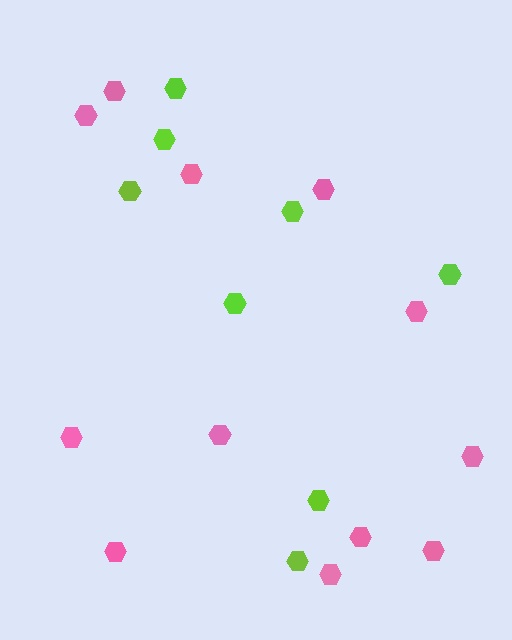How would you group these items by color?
There are 2 groups: one group of lime hexagons (8) and one group of pink hexagons (12).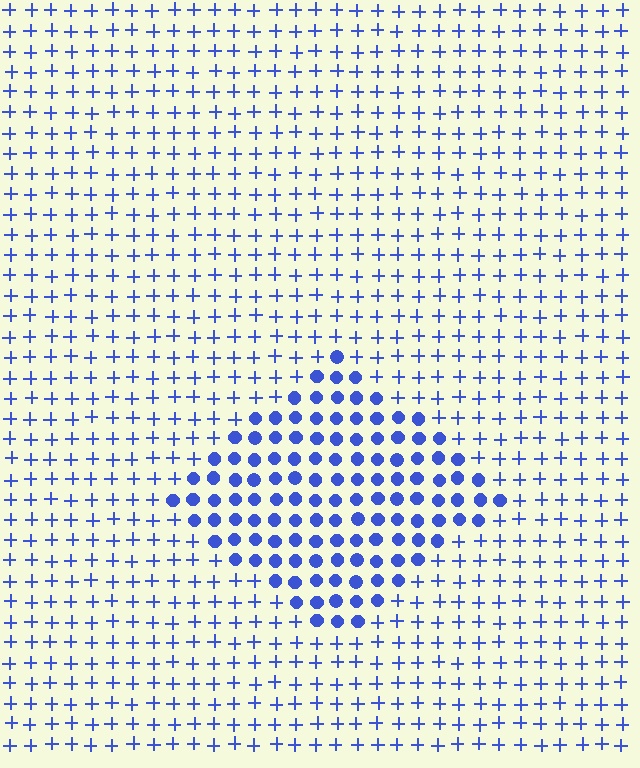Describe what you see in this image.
The image is filled with small blue elements arranged in a uniform grid. A diamond-shaped region contains circles, while the surrounding area contains plus signs. The boundary is defined purely by the change in element shape.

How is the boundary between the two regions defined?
The boundary is defined by a change in element shape: circles inside vs. plus signs outside. All elements share the same color and spacing.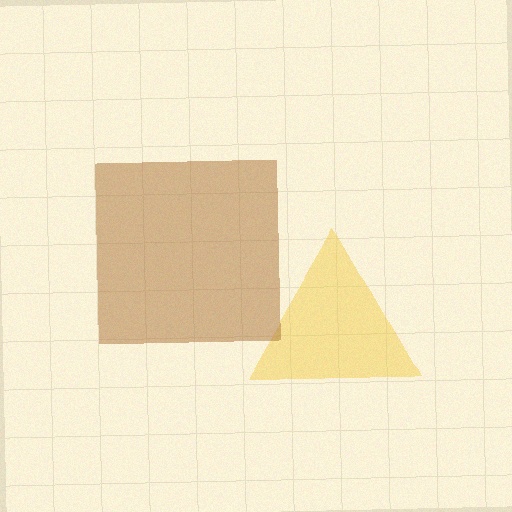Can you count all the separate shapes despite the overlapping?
Yes, there are 2 separate shapes.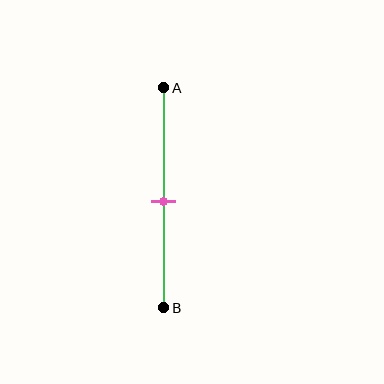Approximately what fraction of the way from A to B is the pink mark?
The pink mark is approximately 50% of the way from A to B.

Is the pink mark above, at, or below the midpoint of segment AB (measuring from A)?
The pink mark is approximately at the midpoint of segment AB.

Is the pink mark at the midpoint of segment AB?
Yes, the mark is approximately at the midpoint.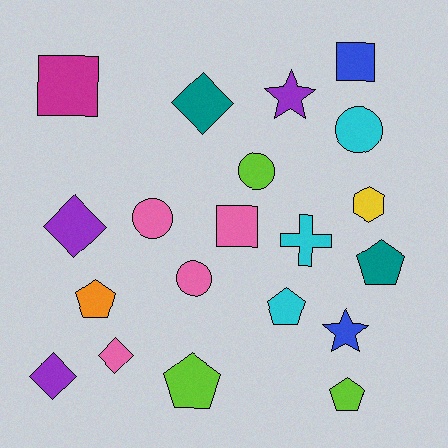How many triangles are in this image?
There are no triangles.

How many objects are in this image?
There are 20 objects.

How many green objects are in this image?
There are no green objects.